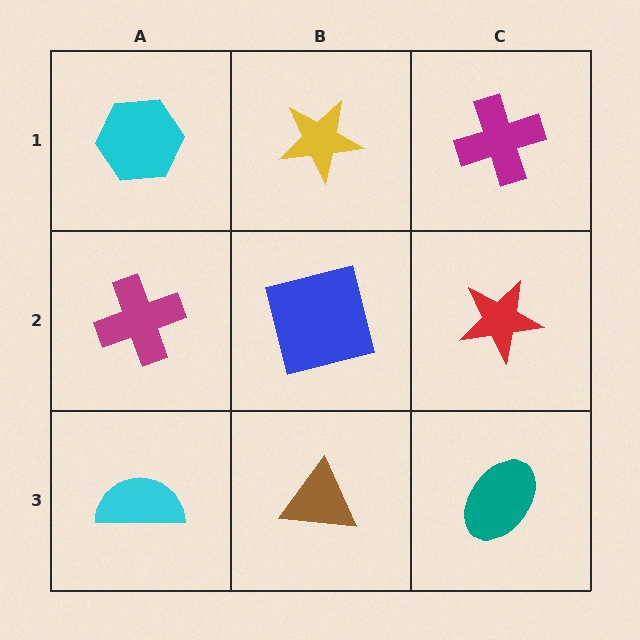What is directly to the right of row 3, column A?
A brown triangle.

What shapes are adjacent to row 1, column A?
A magenta cross (row 2, column A), a yellow star (row 1, column B).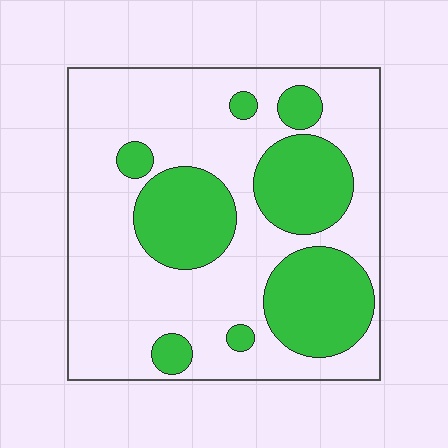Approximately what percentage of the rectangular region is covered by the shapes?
Approximately 30%.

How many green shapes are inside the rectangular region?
8.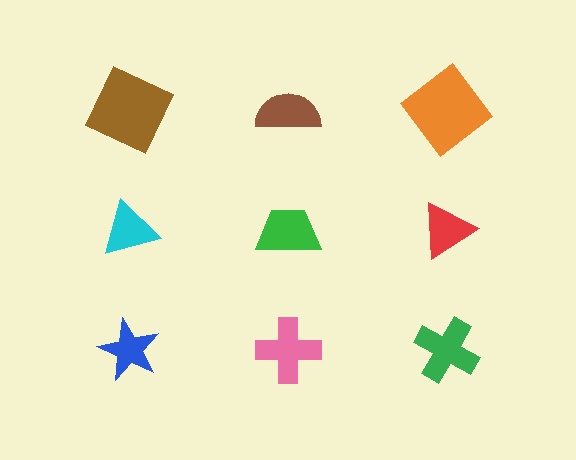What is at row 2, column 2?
A green trapezoid.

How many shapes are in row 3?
3 shapes.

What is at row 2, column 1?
A cyan triangle.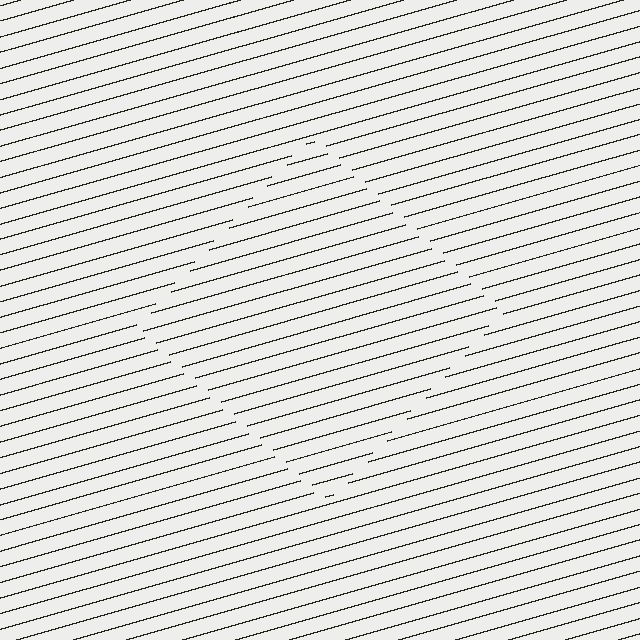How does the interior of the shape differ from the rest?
The interior of the shape contains the same grating, shifted by half a period — the contour is defined by the phase discontinuity where line-ends from the inner and outer gratings abut.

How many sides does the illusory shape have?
4 sides — the line-ends trace a square.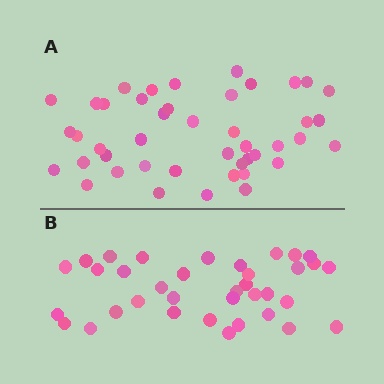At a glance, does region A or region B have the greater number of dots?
Region A (the top region) has more dots.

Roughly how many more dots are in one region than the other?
Region A has roughly 8 or so more dots than region B.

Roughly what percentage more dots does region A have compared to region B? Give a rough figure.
About 20% more.